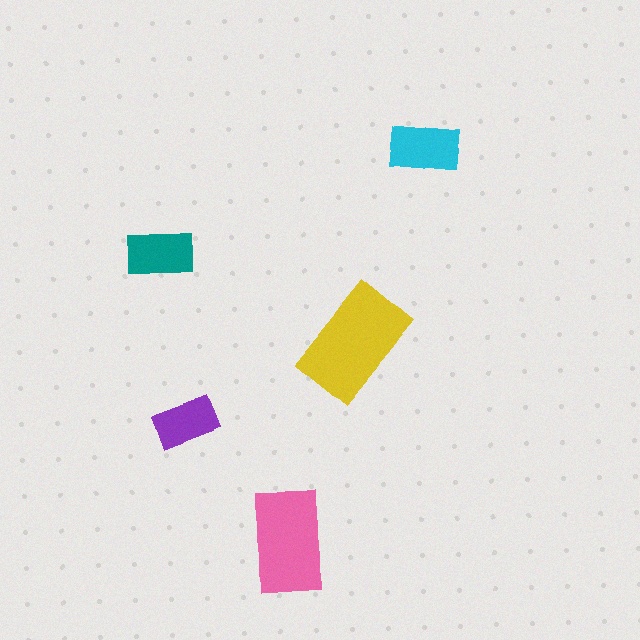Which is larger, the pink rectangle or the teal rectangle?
The pink one.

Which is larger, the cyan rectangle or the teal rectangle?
The cyan one.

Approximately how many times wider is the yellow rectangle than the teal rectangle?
About 1.5 times wider.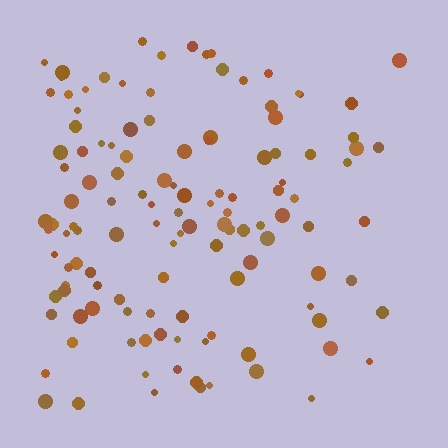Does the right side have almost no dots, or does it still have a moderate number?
Still a moderate number, just noticeably fewer than the left.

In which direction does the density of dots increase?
From right to left, with the left side densest.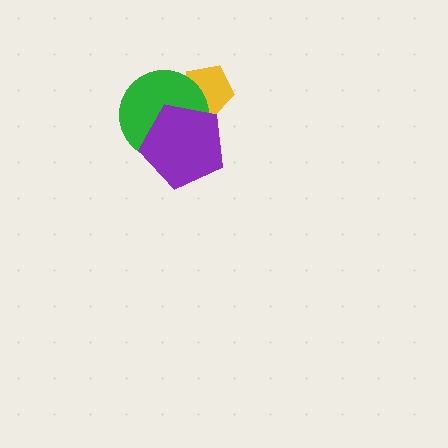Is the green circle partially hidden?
Yes, it is partially covered by another shape.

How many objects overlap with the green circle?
2 objects overlap with the green circle.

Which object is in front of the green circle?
The purple pentagon is in front of the green circle.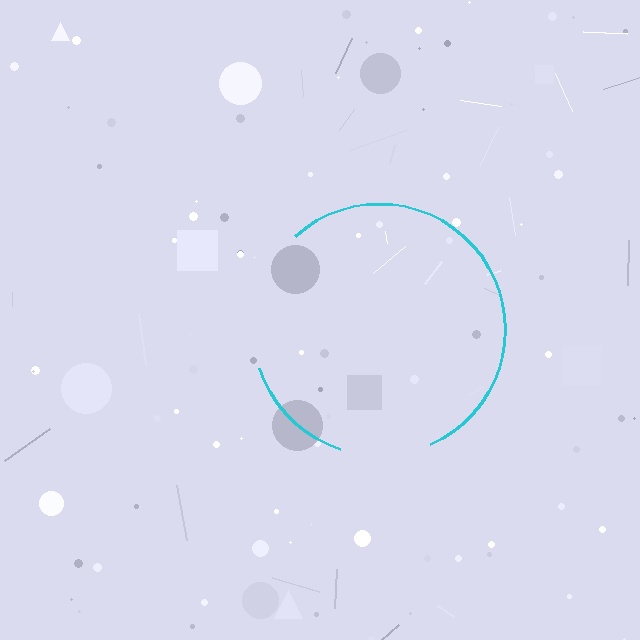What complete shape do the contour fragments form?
The contour fragments form a circle.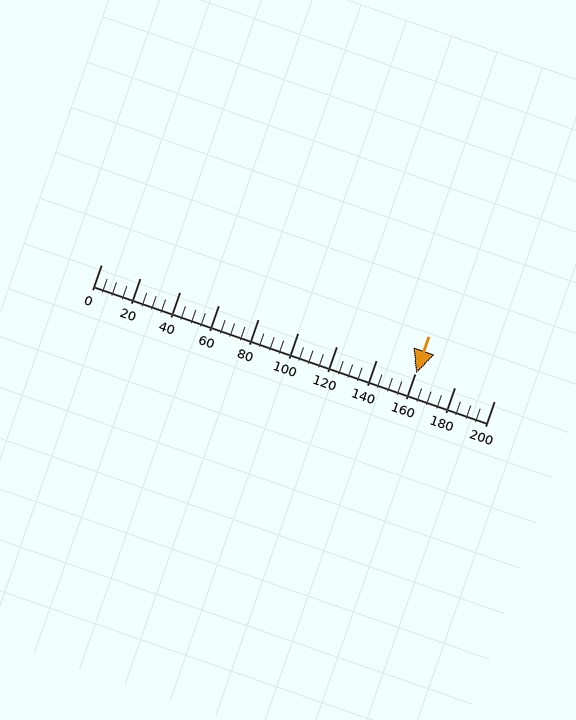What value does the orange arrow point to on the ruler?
The orange arrow points to approximately 160.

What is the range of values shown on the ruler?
The ruler shows values from 0 to 200.